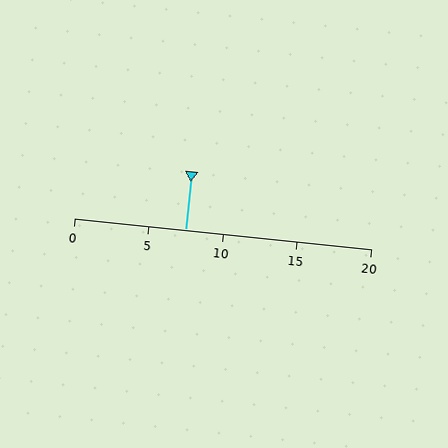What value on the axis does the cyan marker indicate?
The marker indicates approximately 7.5.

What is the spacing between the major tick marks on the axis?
The major ticks are spaced 5 apart.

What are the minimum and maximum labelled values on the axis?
The axis runs from 0 to 20.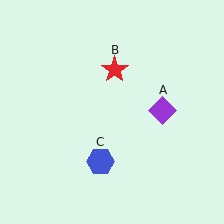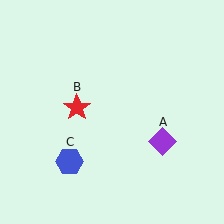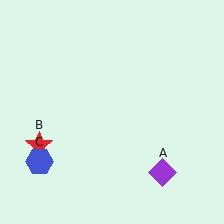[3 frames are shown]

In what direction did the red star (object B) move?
The red star (object B) moved down and to the left.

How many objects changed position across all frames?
3 objects changed position: purple diamond (object A), red star (object B), blue hexagon (object C).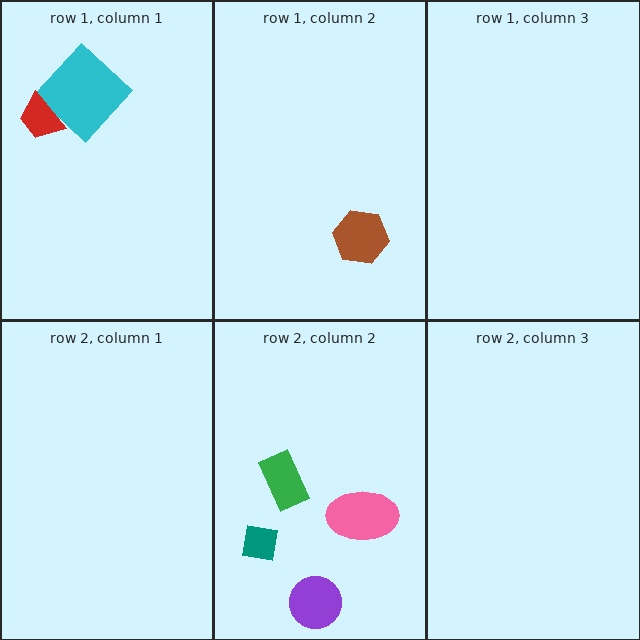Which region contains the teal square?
The row 2, column 2 region.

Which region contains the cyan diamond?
The row 1, column 1 region.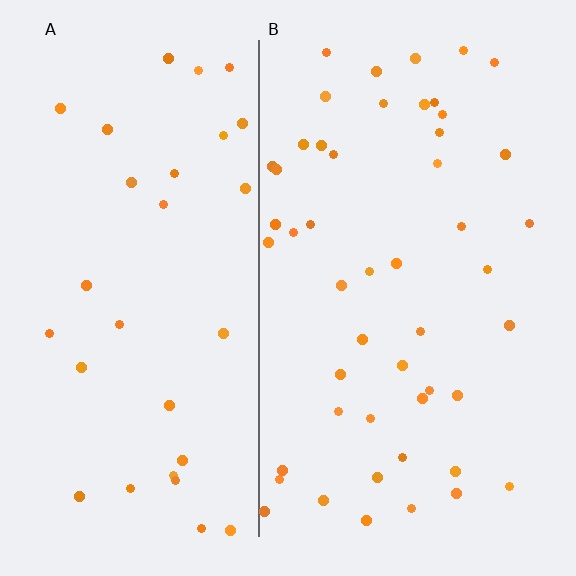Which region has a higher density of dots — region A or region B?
B (the right).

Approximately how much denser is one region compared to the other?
Approximately 1.6× — region B over region A.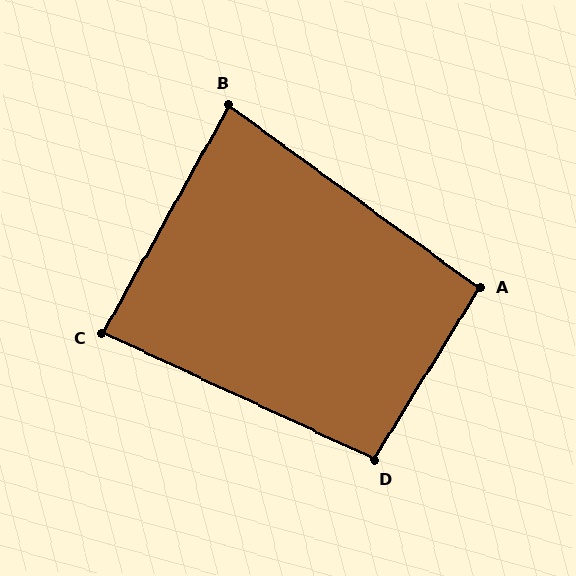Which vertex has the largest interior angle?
D, at approximately 97 degrees.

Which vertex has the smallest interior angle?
B, at approximately 83 degrees.